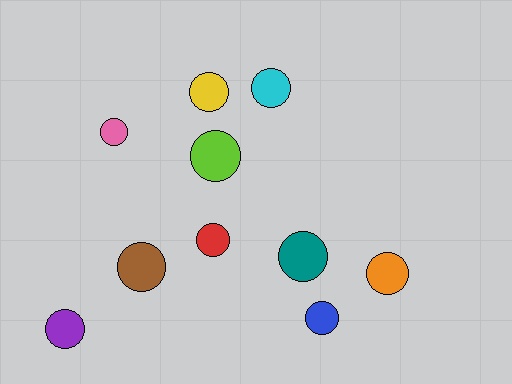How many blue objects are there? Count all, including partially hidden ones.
There is 1 blue object.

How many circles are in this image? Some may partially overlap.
There are 10 circles.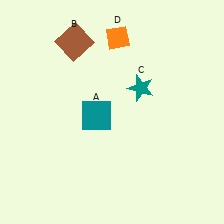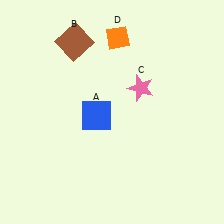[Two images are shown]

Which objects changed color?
A changed from teal to blue. C changed from teal to pink.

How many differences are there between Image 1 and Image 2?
There are 2 differences between the two images.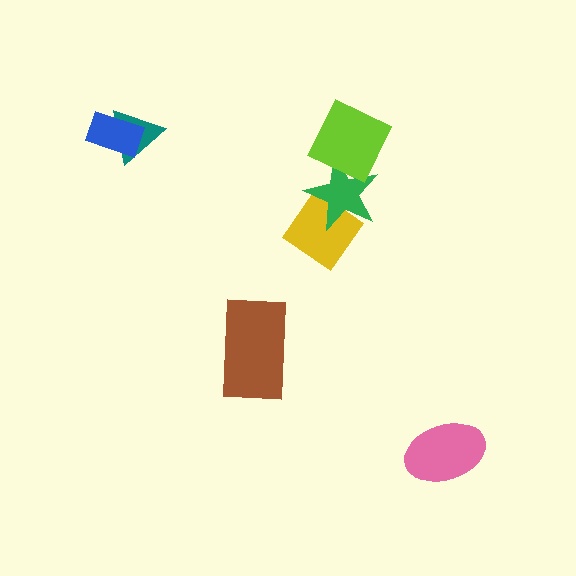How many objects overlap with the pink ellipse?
0 objects overlap with the pink ellipse.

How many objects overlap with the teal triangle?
1 object overlaps with the teal triangle.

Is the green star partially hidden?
Yes, it is partially covered by another shape.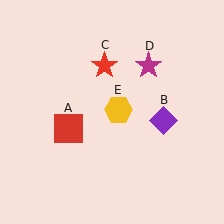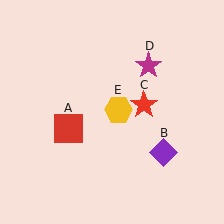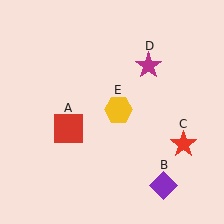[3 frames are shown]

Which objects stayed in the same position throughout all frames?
Red square (object A) and magenta star (object D) and yellow hexagon (object E) remained stationary.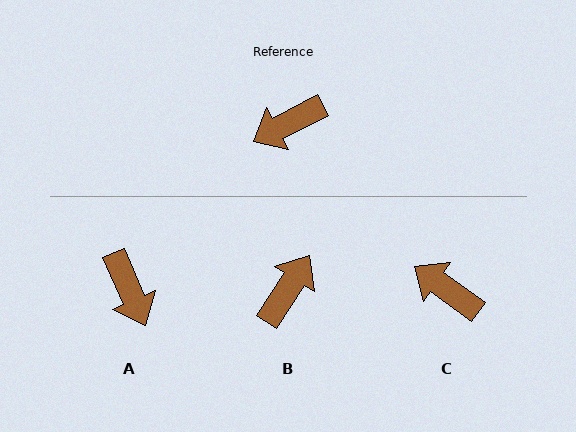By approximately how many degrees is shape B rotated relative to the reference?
Approximately 150 degrees clockwise.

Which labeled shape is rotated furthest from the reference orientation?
B, about 150 degrees away.